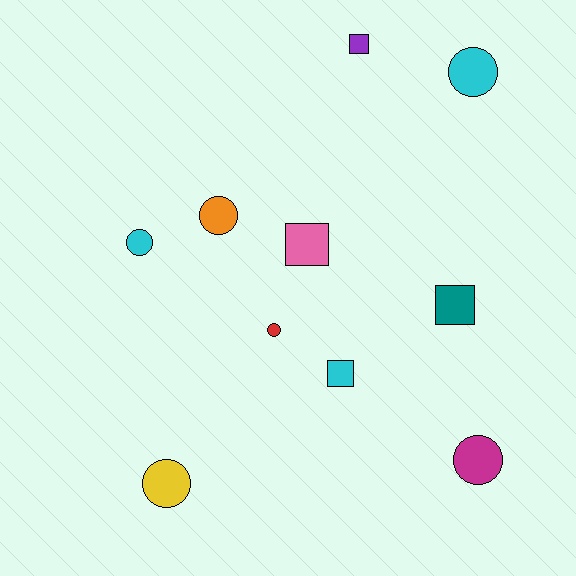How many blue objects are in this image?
There are no blue objects.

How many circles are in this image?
There are 6 circles.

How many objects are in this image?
There are 10 objects.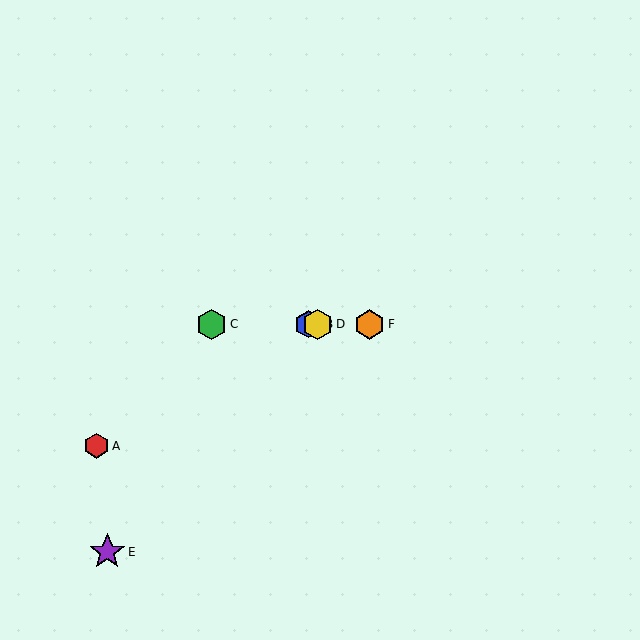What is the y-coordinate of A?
Object A is at y≈446.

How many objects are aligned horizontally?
4 objects (B, C, D, F) are aligned horizontally.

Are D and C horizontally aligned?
Yes, both are at y≈324.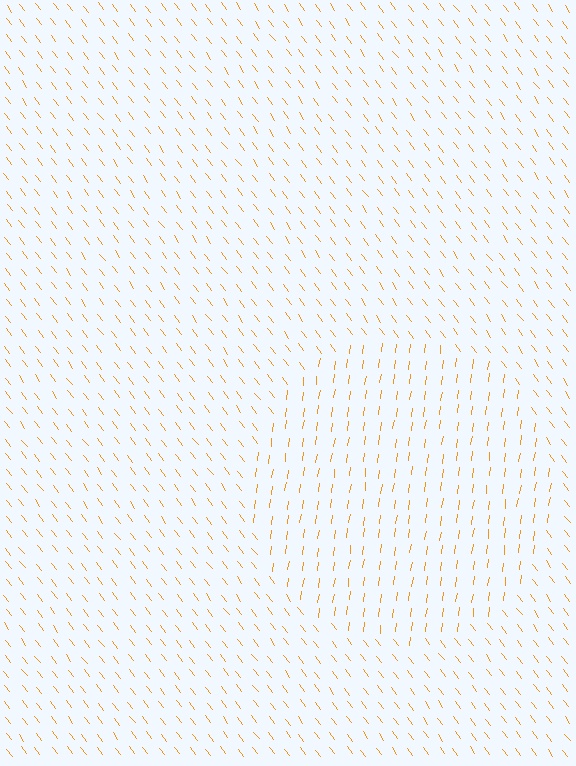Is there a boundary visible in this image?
Yes, there is a texture boundary formed by a change in line orientation.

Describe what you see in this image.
The image is filled with small orange line segments. A circle region in the image has lines oriented differently from the surrounding lines, creating a visible texture boundary.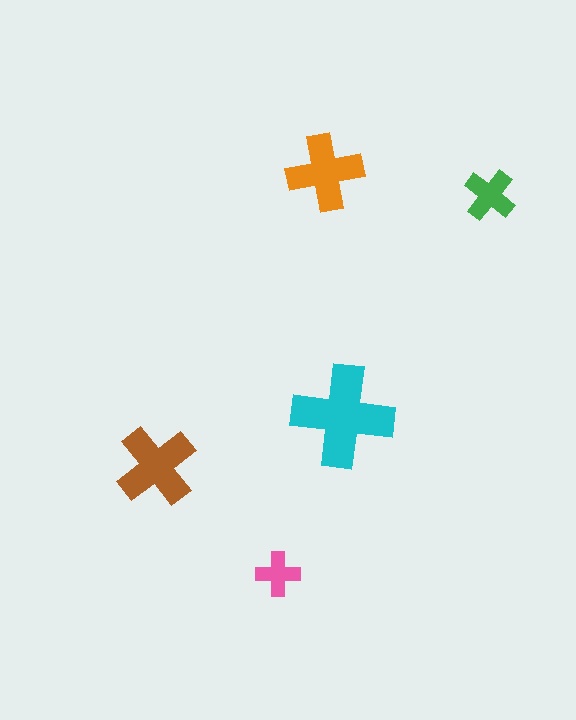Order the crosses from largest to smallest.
the cyan one, the brown one, the orange one, the green one, the pink one.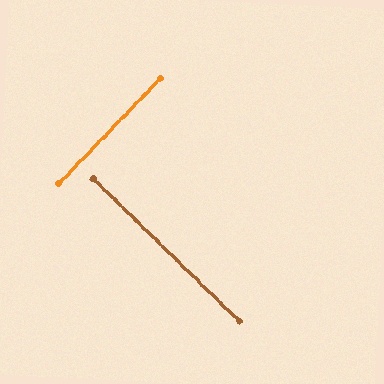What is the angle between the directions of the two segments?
Approximately 90 degrees.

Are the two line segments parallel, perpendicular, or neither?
Perpendicular — they meet at approximately 90°.